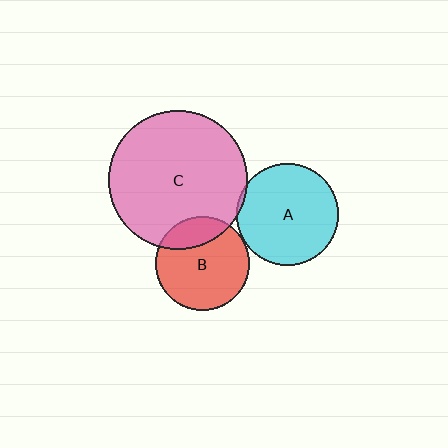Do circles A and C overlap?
Yes.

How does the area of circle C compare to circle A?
Approximately 1.9 times.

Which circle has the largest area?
Circle C (pink).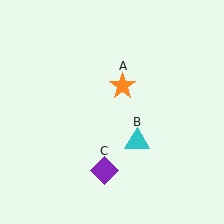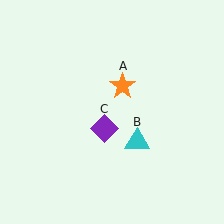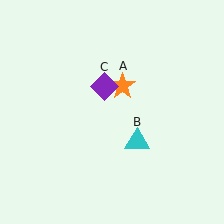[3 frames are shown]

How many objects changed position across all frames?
1 object changed position: purple diamond (object C).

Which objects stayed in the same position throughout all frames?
Orange star (object A) and cyan triangle (object B) remained stationary.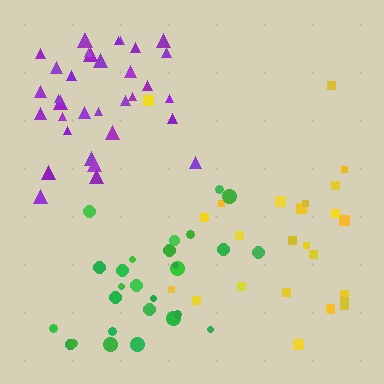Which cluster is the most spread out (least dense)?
Yellow.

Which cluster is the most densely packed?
Purple.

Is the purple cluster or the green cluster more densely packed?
Purple.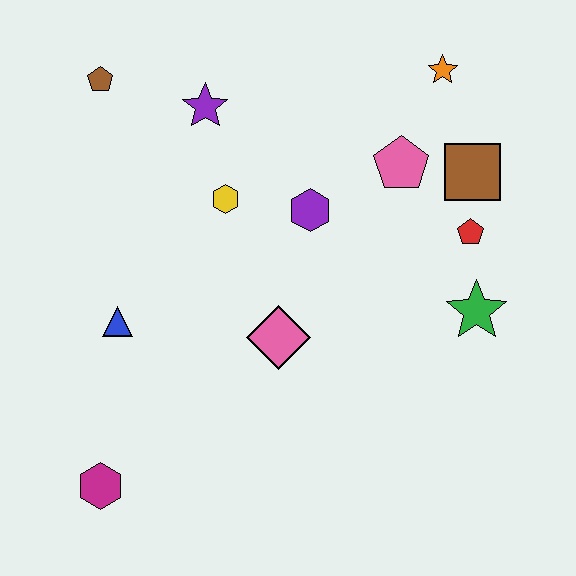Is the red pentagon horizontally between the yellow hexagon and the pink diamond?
No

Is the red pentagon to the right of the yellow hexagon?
Yes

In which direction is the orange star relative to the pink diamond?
The orange star is above the pink diamond.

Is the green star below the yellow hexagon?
Yes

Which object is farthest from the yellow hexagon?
The magenta hexagon is farthest from the yellow hexagon.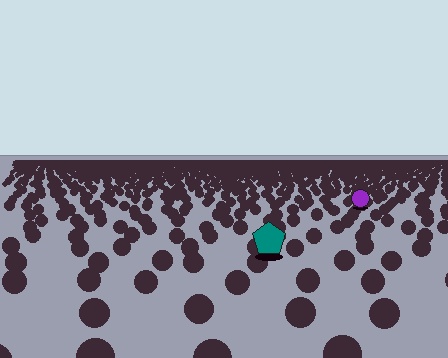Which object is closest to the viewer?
The teal pentagon is closest. The texture marks near it are larger and more spread out.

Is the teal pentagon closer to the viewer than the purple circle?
Yes. The teal pentagon is closer — you can tell from the texture gradient: the ground texture is coarser near it.